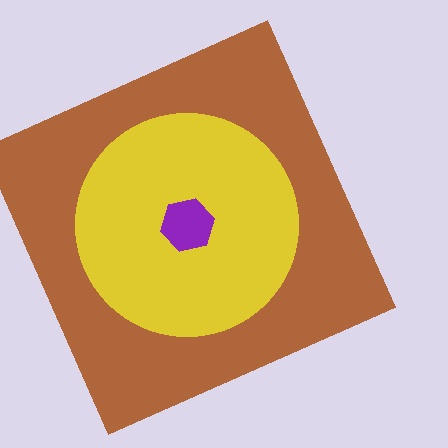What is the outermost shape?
The brown square.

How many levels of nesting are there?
3.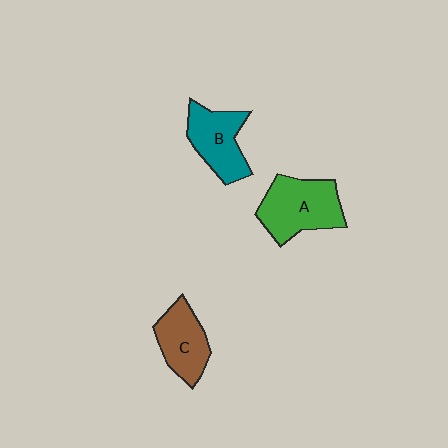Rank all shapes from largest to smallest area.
From largest to smallest: A (green), B (teal), C (brown).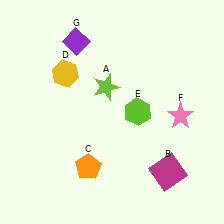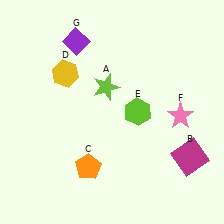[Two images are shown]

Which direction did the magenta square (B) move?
The magenta square (B) moved right.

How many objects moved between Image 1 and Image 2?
1 object moved between the two images.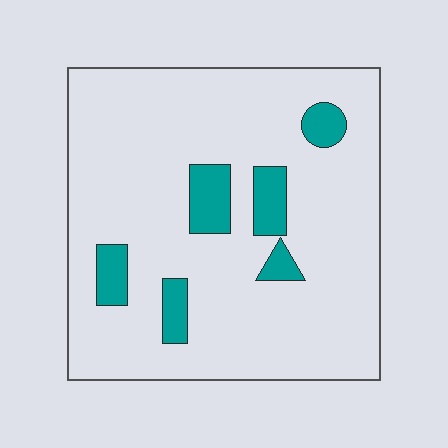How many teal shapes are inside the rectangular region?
6.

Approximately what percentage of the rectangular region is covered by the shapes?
Approximately 10%.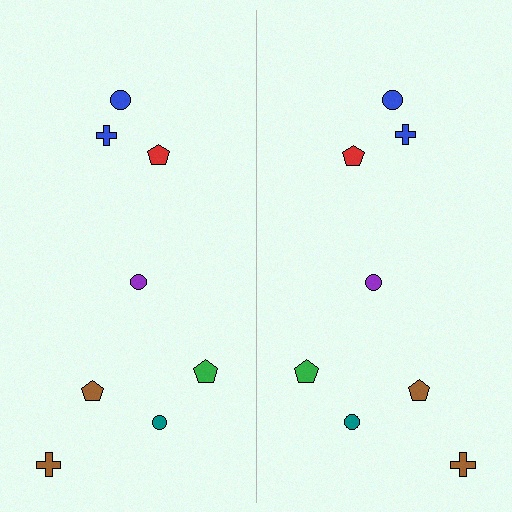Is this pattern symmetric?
Yes, this pattern has bilateral (reflection) symmetry.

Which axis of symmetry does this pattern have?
The pattern has a vertical axis of symmetry running through the center of the image.